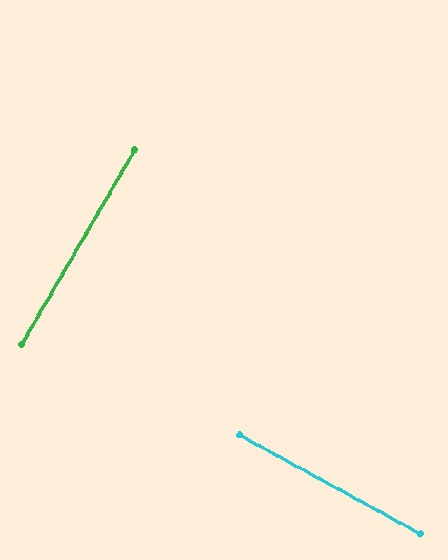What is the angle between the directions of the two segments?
Approximately 89 degrees.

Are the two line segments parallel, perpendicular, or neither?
Perpendicular — they meet at approximately 89°.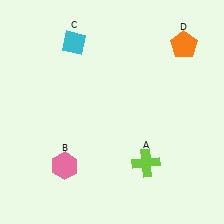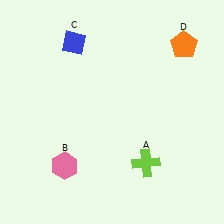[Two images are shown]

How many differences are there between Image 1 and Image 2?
There is 1 difference between the two images.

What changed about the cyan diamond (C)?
In Image 1, C is cyan. In Image 2, it changed to blue.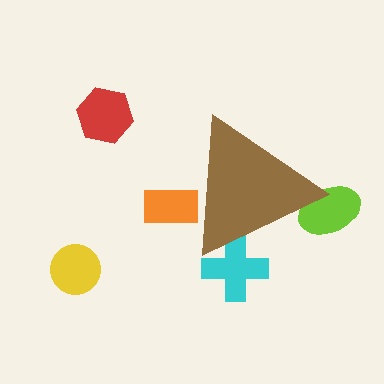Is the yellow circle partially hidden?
No, the yellow circle is fully visible.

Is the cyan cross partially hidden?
Yes, the cyan cross is partially hidden behind the brown triangle.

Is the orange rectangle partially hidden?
Yes, the orange rectangle is partially hidden behind the brown triangle.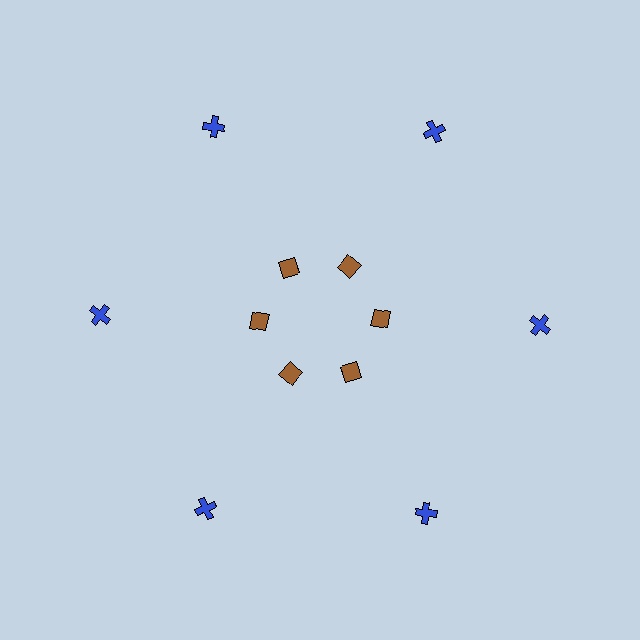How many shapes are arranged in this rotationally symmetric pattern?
There are 12 shapes, arranged in 6 groups of 2.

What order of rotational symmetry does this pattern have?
This pattern has 6-fold rotational symmetry.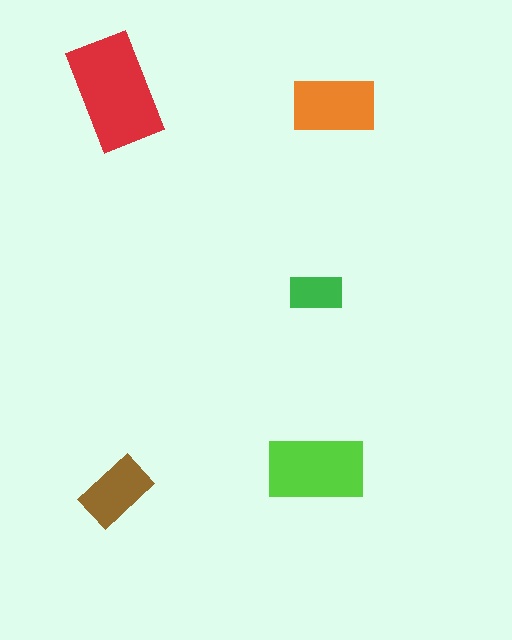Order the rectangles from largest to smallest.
the red one, the lime one, the orange one, the brown one, the green one.